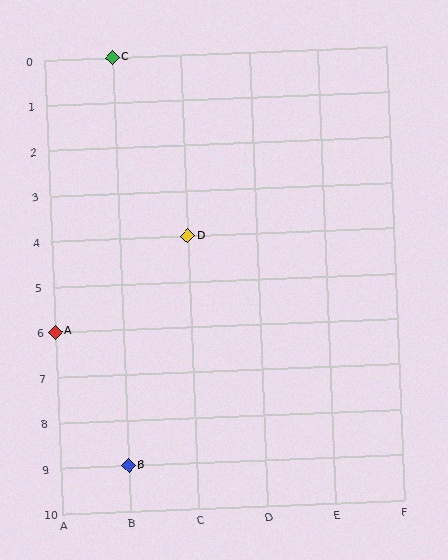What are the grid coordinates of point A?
Point A is at grid coordinates (A, 6).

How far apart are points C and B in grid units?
Points C and B are 9 rows apart.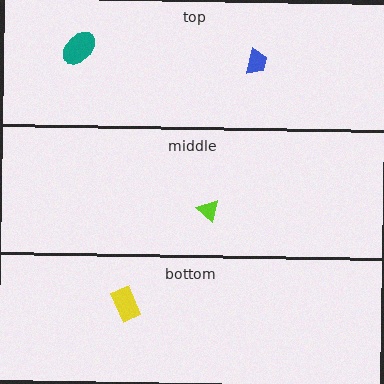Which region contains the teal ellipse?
The top region.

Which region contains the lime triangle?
The middle region.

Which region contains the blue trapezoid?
The top region.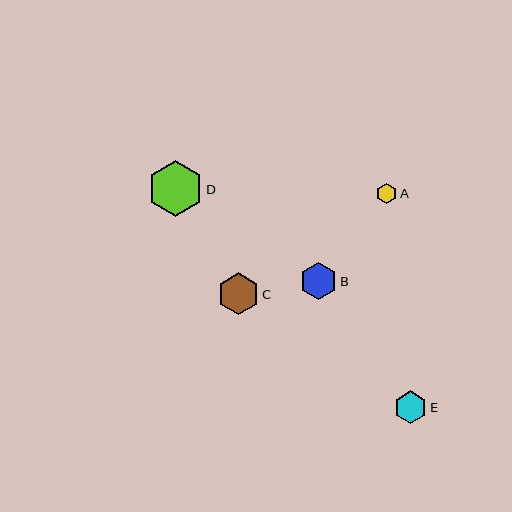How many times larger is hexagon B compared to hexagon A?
Hexagon B is approximately 1.8 times the size of hexagon A.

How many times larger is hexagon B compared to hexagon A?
Hexagon B is approximately 1.8 times the size of hexagon A.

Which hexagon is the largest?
Hexagon D is the largest with a size of approximately 55 pixels.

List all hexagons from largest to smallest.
From largest to smallest: D, C, B, E, A.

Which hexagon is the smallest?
Hexagon A is the smallest with a size of approximately 21 pixels.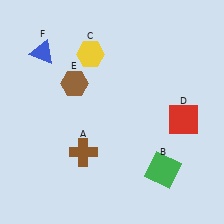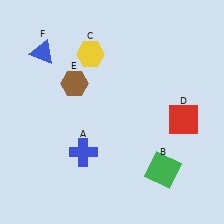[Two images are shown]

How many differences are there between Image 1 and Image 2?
There is 1 difference between the two images.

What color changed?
The cross (A) changed from brown in Image 1 to blue in Image 2.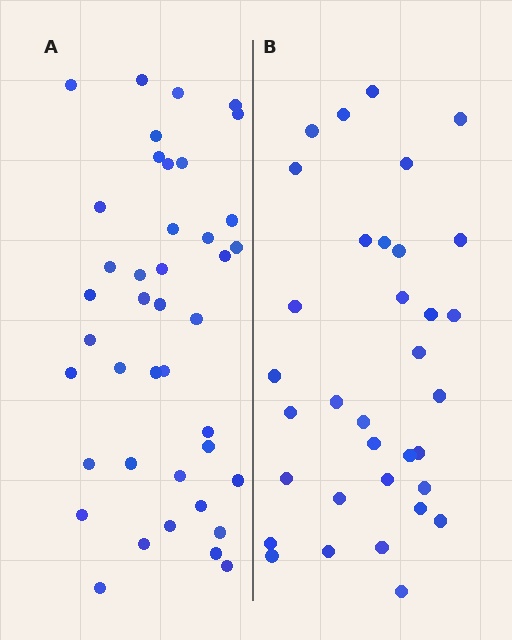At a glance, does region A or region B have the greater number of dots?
Region A (the left region) has more dots.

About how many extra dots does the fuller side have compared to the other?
Region A has roughly 8 or so more dots than region B.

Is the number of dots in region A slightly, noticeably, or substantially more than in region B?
Region A has only slightly more — the two regions are fairly close. The ratio is roughly 1.2 to 1.